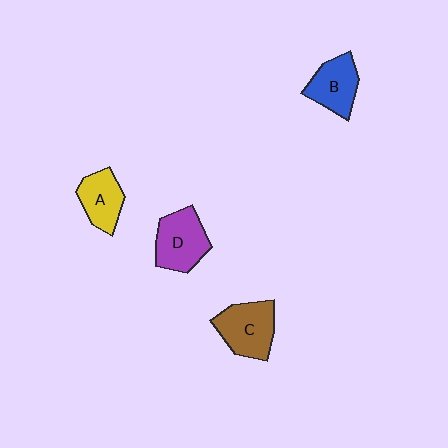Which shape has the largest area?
Shape C (brown).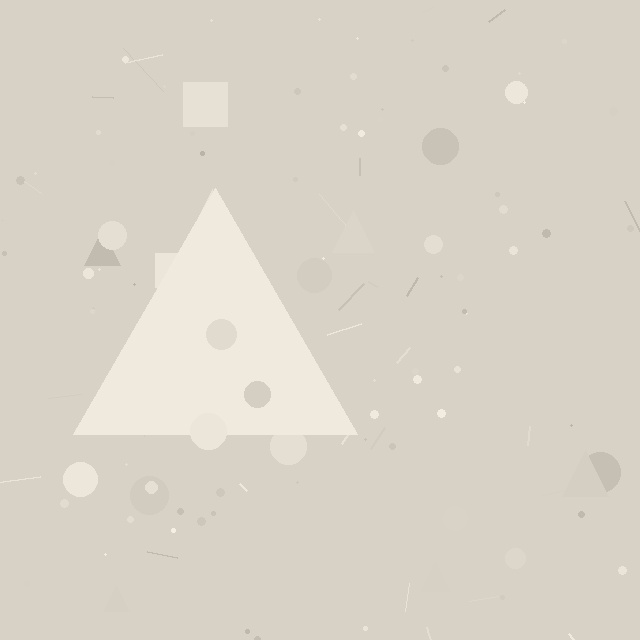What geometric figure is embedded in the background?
A triangle is embedded in the background.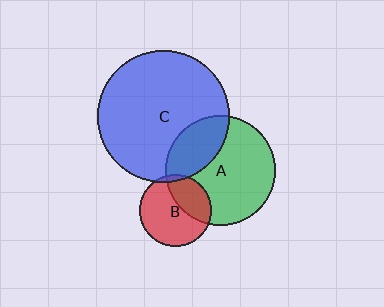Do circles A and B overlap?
Yes.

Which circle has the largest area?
Circle C (blue).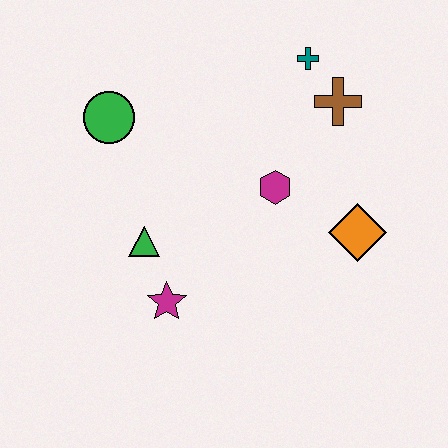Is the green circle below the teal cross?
Yes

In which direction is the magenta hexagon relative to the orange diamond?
The magenta hexagon is to the left of the orange diamond.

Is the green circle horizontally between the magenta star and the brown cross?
No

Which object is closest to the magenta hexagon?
The orange diamond is closest to the magenta hexagon.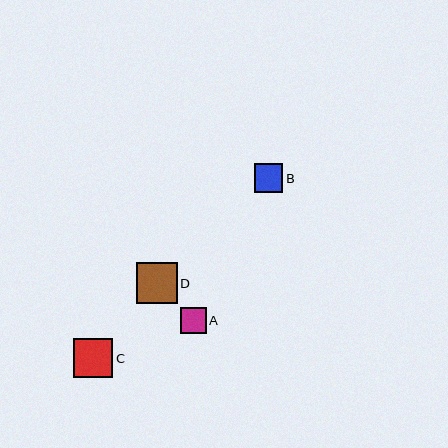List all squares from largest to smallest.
From largest to smallest: D, C, B, A.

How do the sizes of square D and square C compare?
Square D and square C are approximately the same size.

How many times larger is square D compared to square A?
Square D is approximately 1.6 times the size of square A.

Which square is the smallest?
Square A is the smallest with a size of approximately 26 pixels.